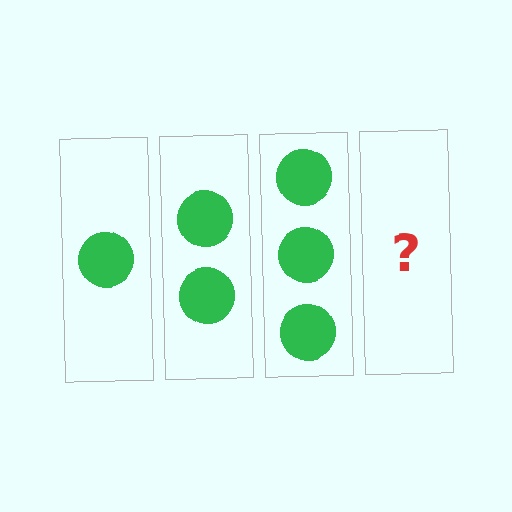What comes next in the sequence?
The next element should be 4 circles.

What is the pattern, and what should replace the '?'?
The pattern is that each step adds one more circle. The '?' should be 4 circles.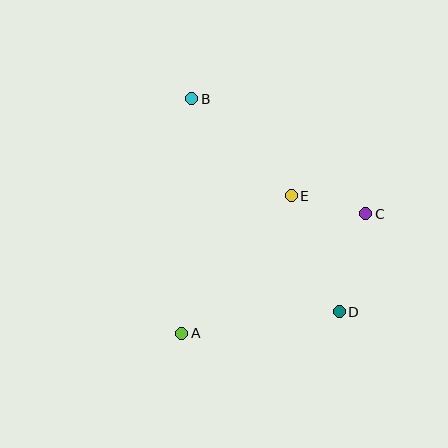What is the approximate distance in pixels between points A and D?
The distance between A and D is approximately 159 pixels.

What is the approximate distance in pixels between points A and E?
The distance between A and E is approximately 176 pixels.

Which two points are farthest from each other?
Points B and D are farthest from each other.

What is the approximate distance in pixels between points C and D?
The distance between C and D is approximately 102 pixels.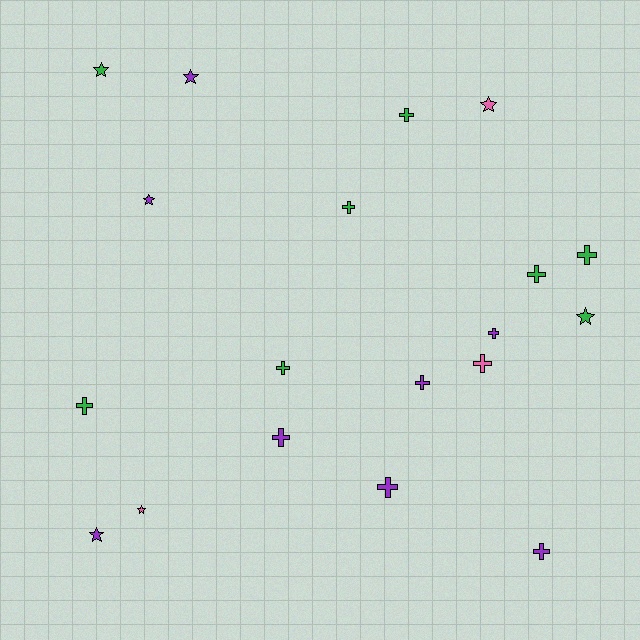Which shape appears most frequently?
Cross, with 12 objects.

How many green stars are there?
There are 2 green stars.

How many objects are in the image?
There are 19 objects.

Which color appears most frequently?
Green, with 8 objects.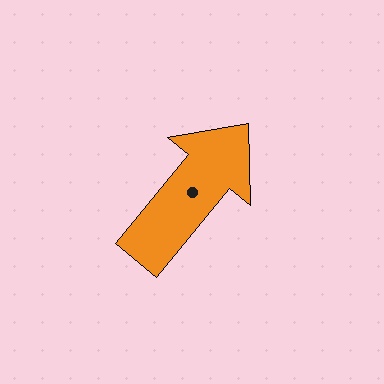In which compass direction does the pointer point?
Northeast.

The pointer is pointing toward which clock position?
Roughly 1 o'clock.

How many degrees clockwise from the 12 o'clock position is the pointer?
Approximately 39 degrees.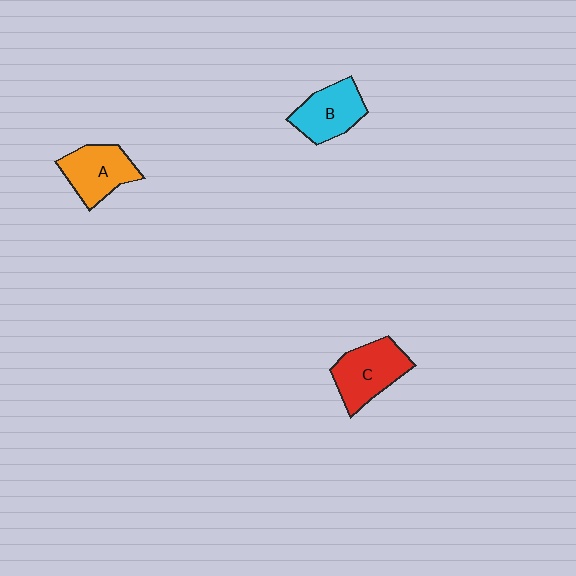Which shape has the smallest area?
Shape B (cyan).